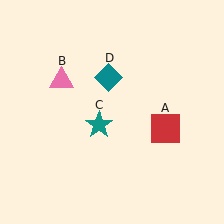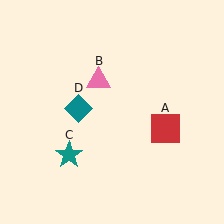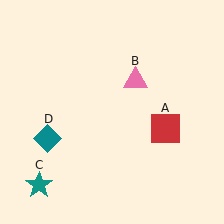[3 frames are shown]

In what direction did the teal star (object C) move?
The teal star (object C) moved down and to the left.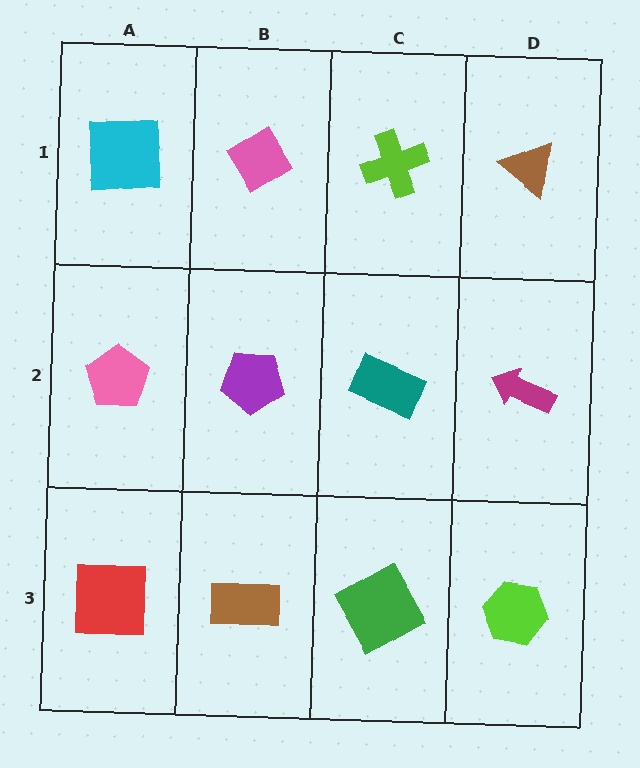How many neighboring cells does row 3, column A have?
2.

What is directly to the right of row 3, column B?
A green square.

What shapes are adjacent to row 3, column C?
A teal rectangle (row 2, column C), a brown rectangle (row 3, column B), a lime hexagon (row 3, column D).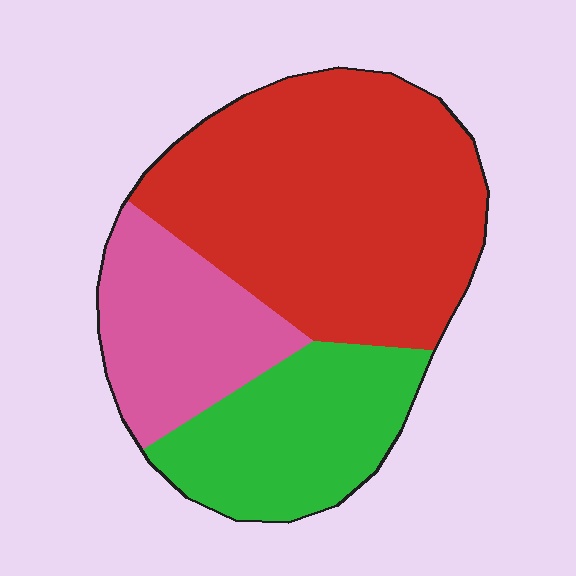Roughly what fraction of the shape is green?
Green takes up between a sixth and a third of the shape.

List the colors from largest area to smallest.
From largest to smallest: red, green, pink.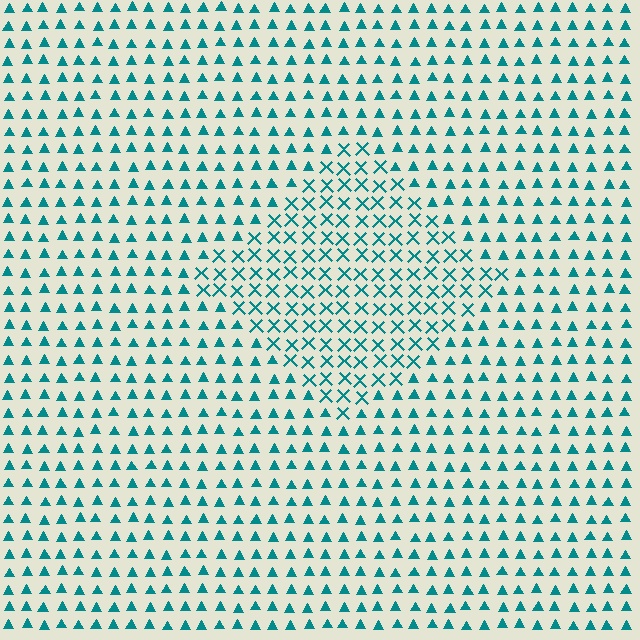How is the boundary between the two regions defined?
The boundary is defined by a change in element shape: X marks inside vs. triangles outside. All elements share the same color and spacing.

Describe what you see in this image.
The image is filled with small teal elements arranged in a uniform grid. A diamond-shaped region contains X marks, while the surrounding area contains triangles. The boundary is defined purely by the change in element shape.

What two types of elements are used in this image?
The image uses X marks inside the diamond region and triangles outside it.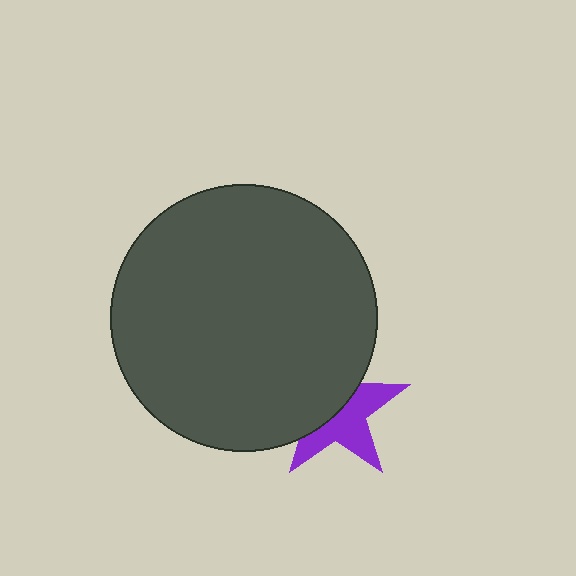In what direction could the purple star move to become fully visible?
The purple star could move toward the lower-right. That would shift it out from behind the dark gray circle entirely.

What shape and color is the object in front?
The object in front is a dark gray circle.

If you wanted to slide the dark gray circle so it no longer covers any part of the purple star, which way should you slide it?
Slide it toward the upper-left — that is the most direct way to separate the two shapes.